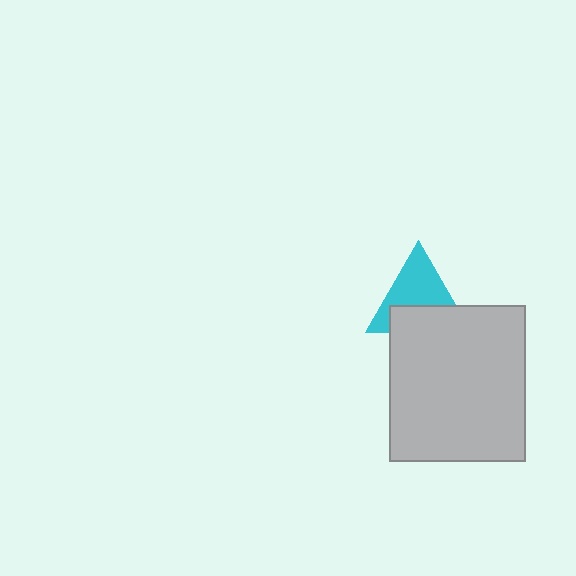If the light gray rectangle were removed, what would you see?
You would see the complete cyan triangle.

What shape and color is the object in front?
The object in front is a light gray rectangle.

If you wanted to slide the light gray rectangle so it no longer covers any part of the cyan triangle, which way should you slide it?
Slide it down — that is the most direct way to separate the two shapes.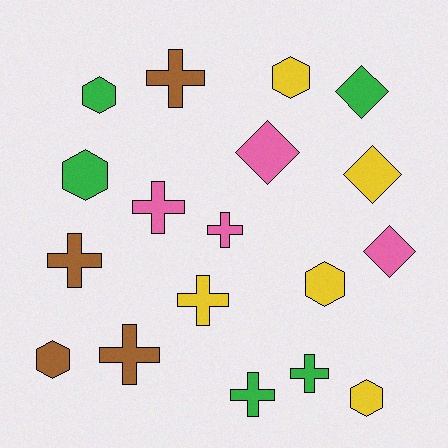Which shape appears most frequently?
Cross, with 8 objects.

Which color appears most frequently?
Green, with 5 objects.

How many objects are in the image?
There are 18 objects.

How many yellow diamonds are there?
There is 1 yellow diamond.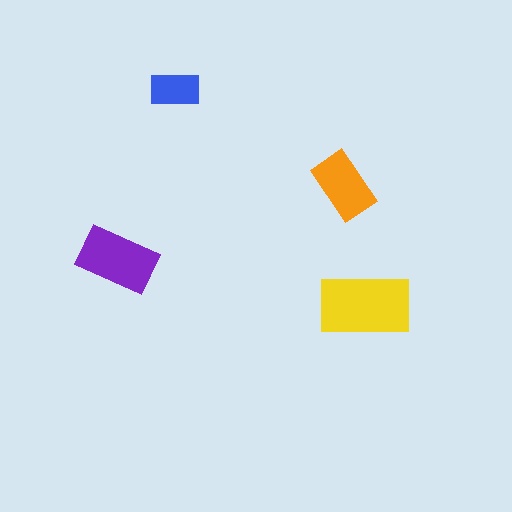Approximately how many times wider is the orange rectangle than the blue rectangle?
About 1.5 times wider.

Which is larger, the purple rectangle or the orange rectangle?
The purple one.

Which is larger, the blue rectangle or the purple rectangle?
The purple one.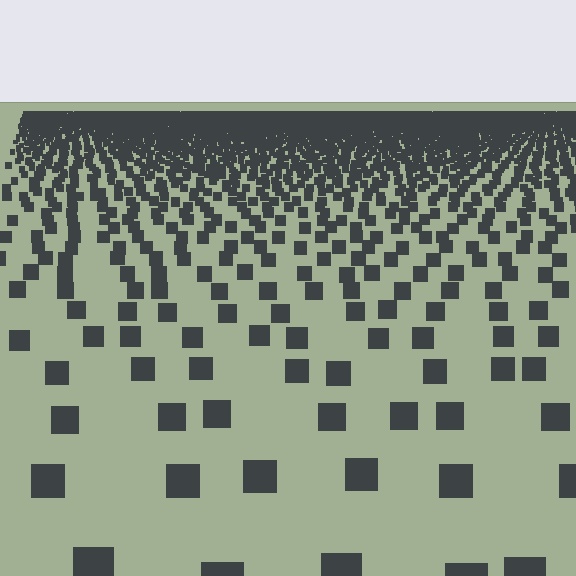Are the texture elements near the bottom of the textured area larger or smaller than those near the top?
Larger. Near the bottom, elements are closer to the viewer and appear at a bigger on-screen size.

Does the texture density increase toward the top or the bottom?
Density increases toward the top.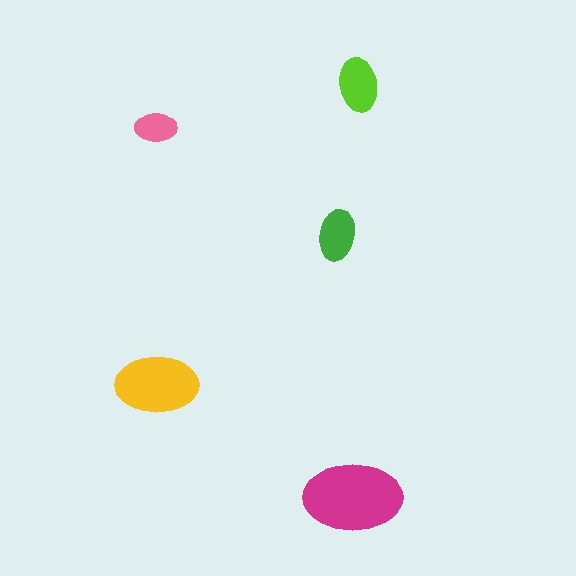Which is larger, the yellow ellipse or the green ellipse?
The yellow one.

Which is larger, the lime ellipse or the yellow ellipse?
The yellow one.